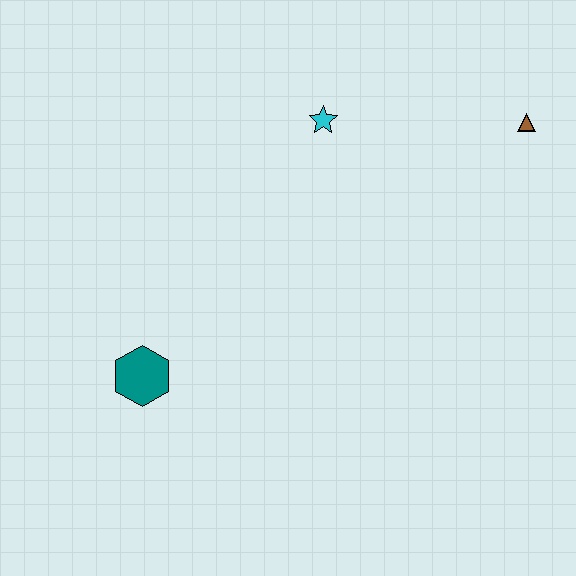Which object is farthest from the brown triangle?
The teal hexagon is farthest from the brown triangle.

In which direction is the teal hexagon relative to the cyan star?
The teal hexagon is below the cyan star.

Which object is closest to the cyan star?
The brown triangle is closest to the cyan star.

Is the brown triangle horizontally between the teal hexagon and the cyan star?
No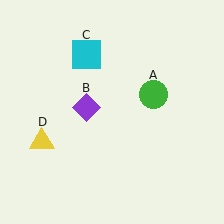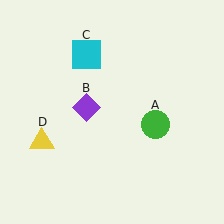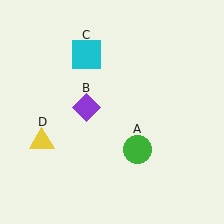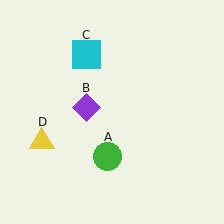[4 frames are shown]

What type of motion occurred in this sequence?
The green circle (object A) rotated clockwise around the center of the scene.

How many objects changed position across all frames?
1 object changed position: green circle (object A).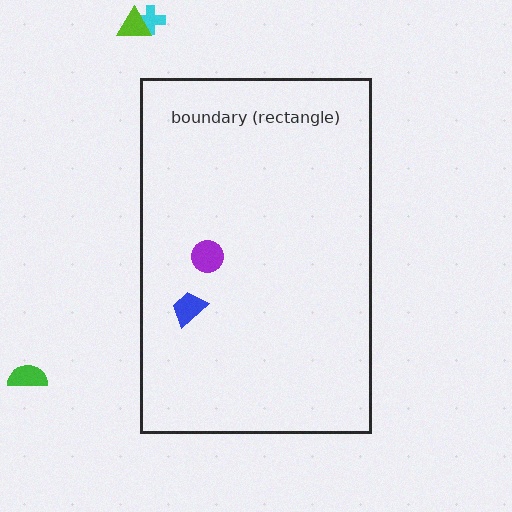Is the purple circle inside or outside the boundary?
Inside.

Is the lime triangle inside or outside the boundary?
Outside.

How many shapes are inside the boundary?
2 inside, 3 outside.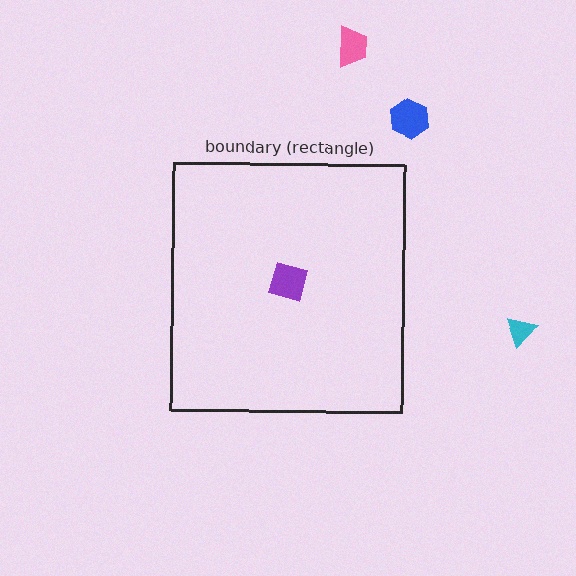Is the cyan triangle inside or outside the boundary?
Outside.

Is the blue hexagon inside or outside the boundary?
Outside.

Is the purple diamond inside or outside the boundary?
Inside.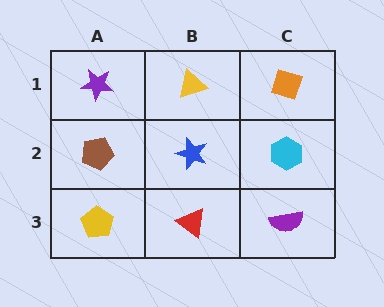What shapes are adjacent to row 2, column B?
A yellow triangle (row 1, column B), a red triangle (row 3, column B), a brown pentagon (row 2, column A), a cyan hexagon (row 2, column C).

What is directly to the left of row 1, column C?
A yellow triangle.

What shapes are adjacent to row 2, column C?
An orange diamond (row 1, column C), a purple semicircle (row 3, column C), a blue star (row 2, column B).